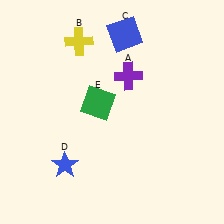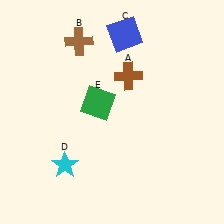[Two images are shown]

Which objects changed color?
A changed from purple to brown. B changed from yellow to brown. D changed from blue to cyan.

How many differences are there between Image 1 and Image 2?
There are 3 differences between the two images.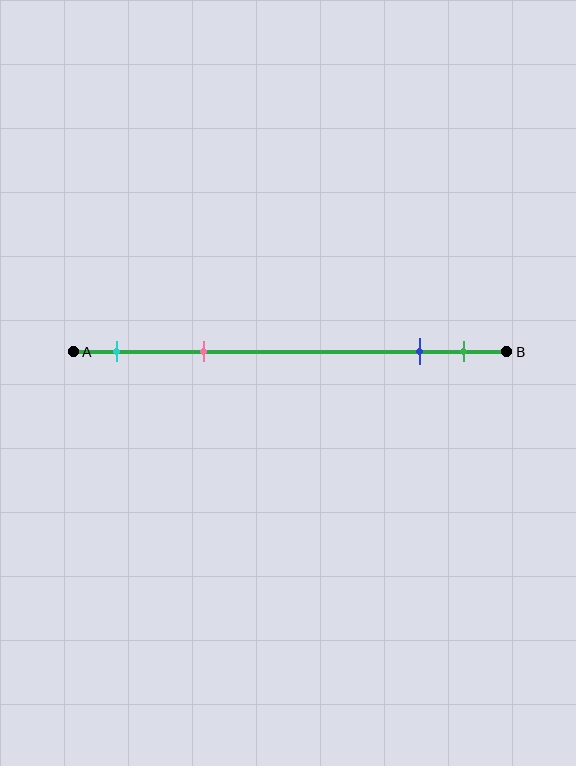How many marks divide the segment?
There are 4 marks dividing the segment.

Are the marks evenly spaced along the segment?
No, the marks are not evenly spaced.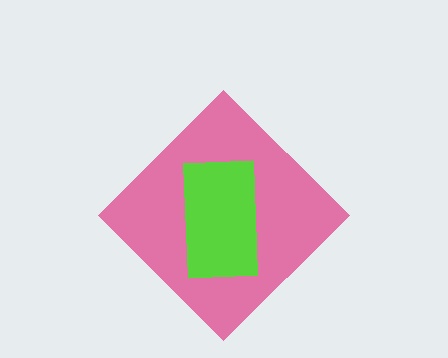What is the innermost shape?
The lime rectangle.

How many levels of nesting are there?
2.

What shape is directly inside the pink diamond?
The lime rectangle.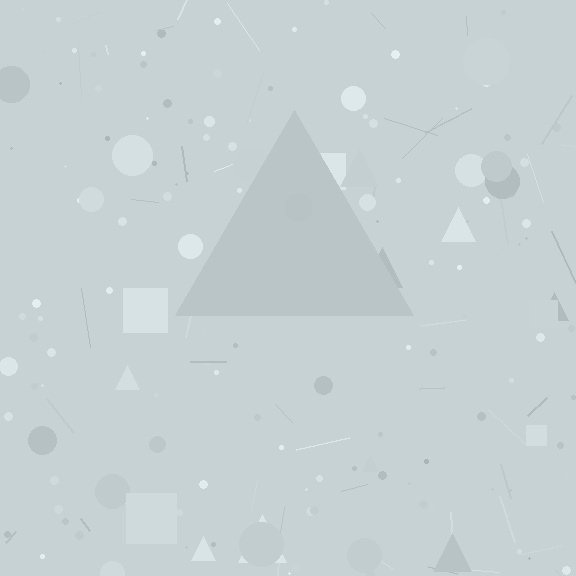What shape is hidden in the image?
A triangle is hidden in the image.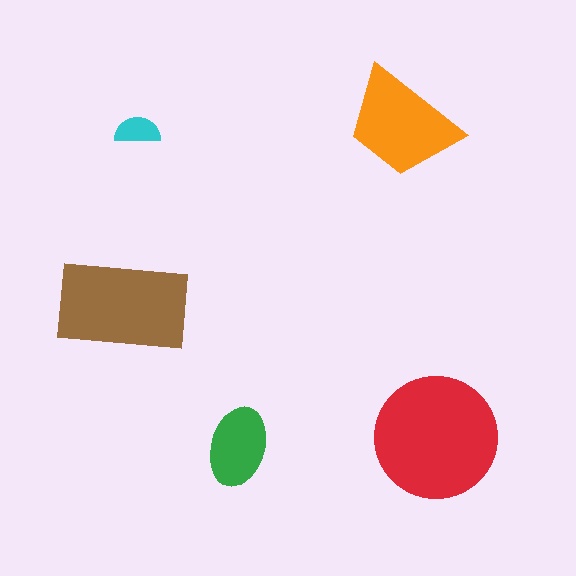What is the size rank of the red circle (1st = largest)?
1st.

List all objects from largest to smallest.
The red circle, the brown rectangle, the orange trapezoid, the green ellipse, the cyan semicircle.